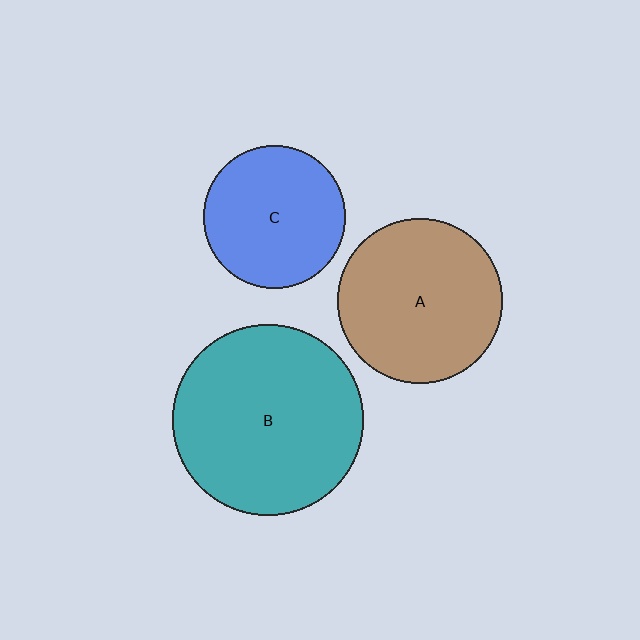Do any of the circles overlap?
No, none of the circles overlap.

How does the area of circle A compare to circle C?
Approximately 1.3 times.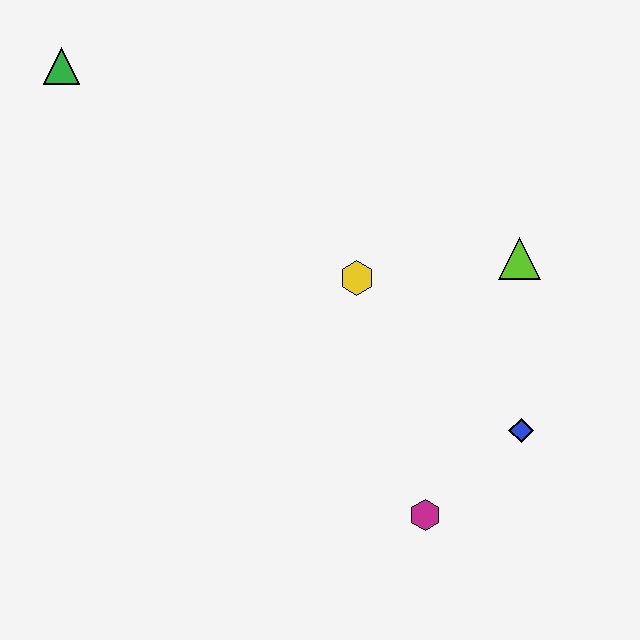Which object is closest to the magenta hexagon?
The blue diamond is closest to the magenta hexagon.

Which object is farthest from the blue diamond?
The green triangle is farthest from the blue diamond.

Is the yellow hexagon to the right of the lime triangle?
No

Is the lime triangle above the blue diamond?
Yes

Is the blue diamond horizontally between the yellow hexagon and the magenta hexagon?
No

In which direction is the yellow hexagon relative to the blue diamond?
The yellow hexagon is to the left of the blue diamond.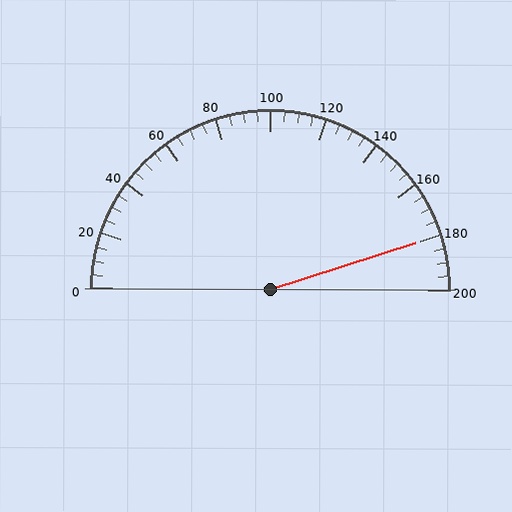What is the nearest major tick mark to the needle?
The nearest major tick mark is 180.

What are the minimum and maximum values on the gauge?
The gauge ranges from 0 to 200.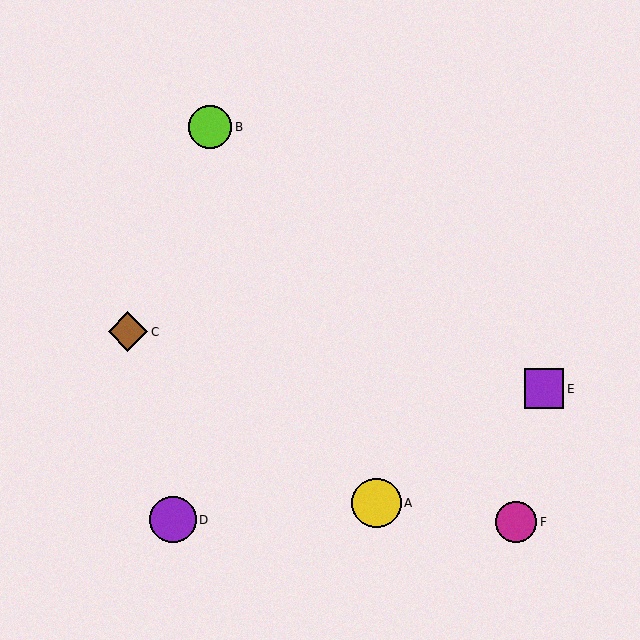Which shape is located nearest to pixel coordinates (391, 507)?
The yellow circle (labeled A) at (377, 503) is nearest to that location.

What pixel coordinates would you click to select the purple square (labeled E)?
Click at (544, 389) to select the purple square E.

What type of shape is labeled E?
Shape E is a purple square.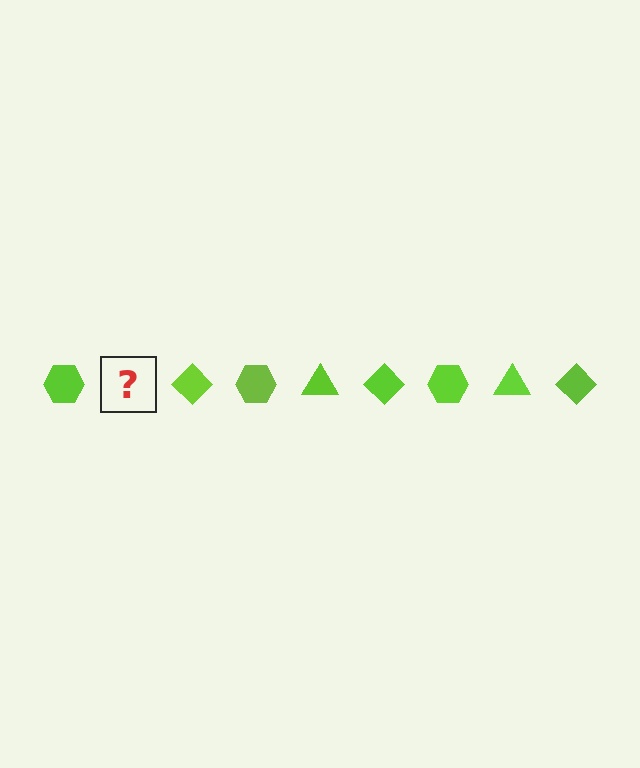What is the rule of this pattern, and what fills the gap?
The rule is that the pattern cycles through hexagon, triangle, diamond shapes in lime. The gap should be filled with a lime triangle.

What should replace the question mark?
The question mark should be replaced with a lime triangle.